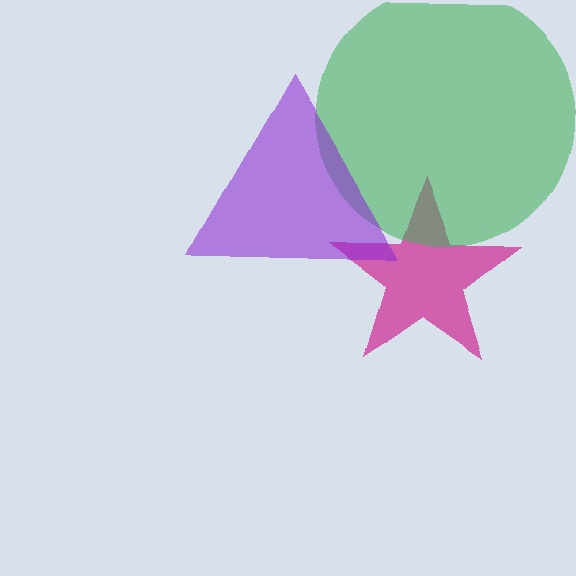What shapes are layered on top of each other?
The layered shapes are: a magenta star, a green circle, a purple triangle.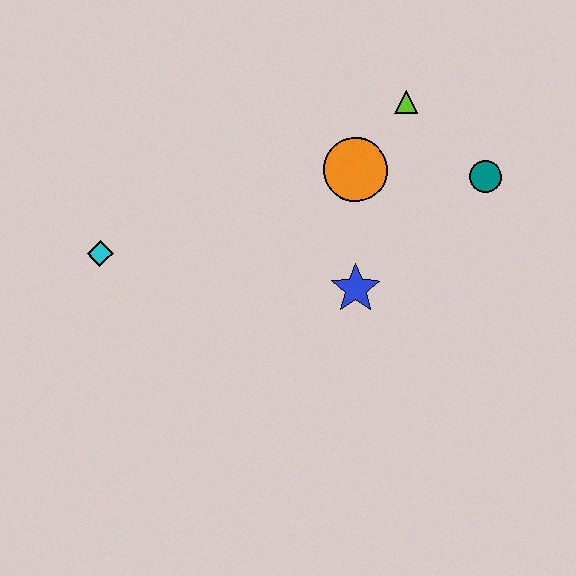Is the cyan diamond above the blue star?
Yes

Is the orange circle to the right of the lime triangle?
No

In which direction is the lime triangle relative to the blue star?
The lime triangle is above the blue star.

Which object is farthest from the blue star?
The cyan diamond is farthest from the blue star.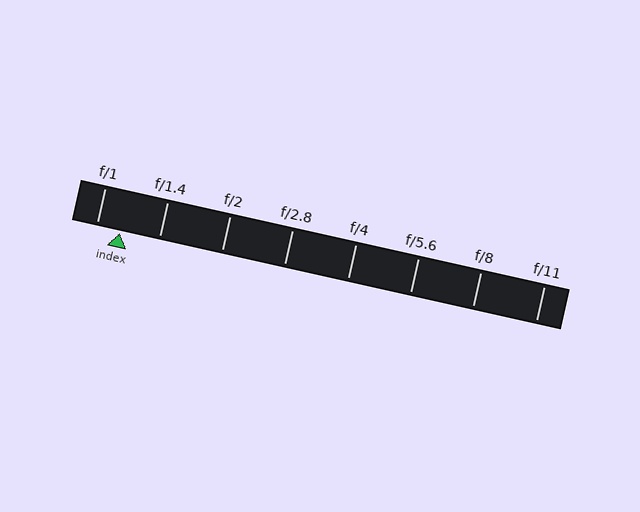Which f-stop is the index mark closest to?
The index mark is closest to f/1.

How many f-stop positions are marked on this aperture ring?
There are 8 f-stop positions marked.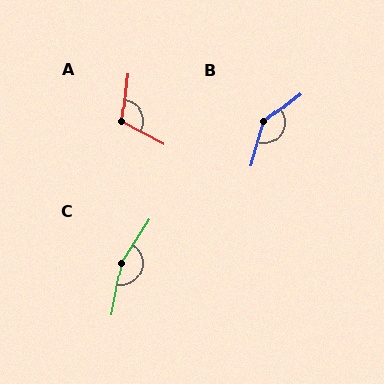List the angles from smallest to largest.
A (111°), B (143°), C (158°).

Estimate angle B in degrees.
Approximately 143 degrees.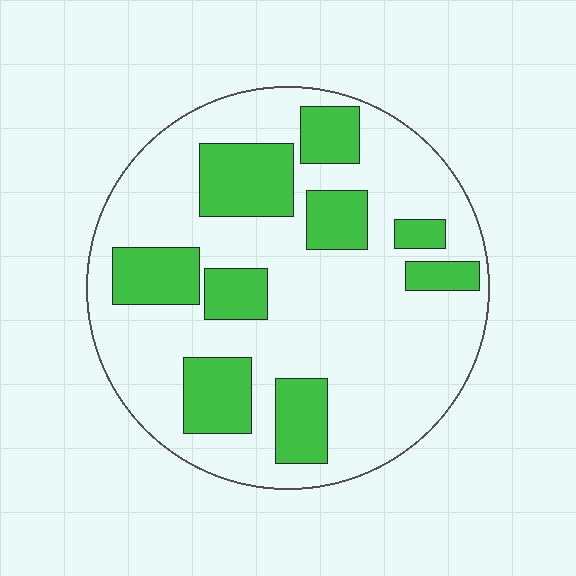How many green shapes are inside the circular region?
9.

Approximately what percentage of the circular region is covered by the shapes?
Approximately 30%.